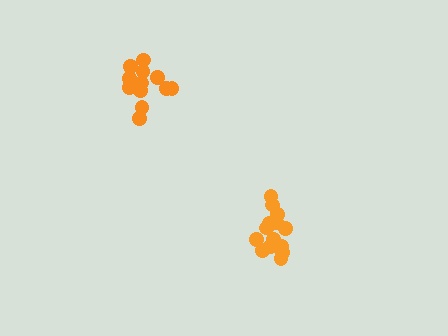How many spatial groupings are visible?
There are 2 spatial groupings.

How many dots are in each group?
Group 1: 12 dots, Group 2: 15 dots (27 total).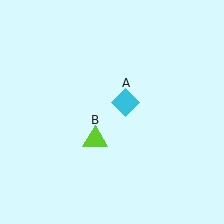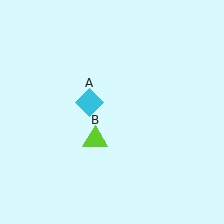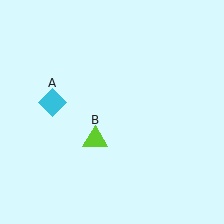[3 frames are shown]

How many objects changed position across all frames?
1 object changed position: cyan diamond (object A).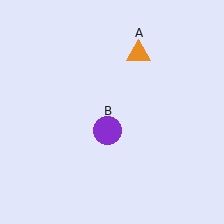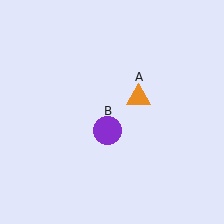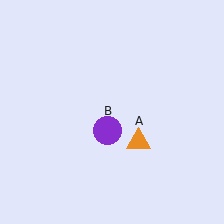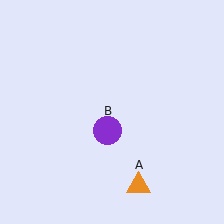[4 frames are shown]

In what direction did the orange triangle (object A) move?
The orange triangle (object A) moved down.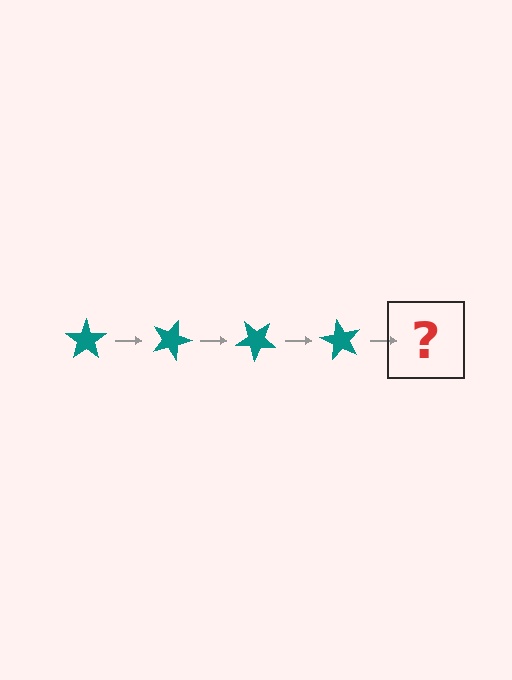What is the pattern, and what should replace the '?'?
The pattern is that the star rotates 20 degrees each step. The '?' should be a teal star rotated 80 degrees.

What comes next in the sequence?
The next element should be a teal star rotated 80 degrees.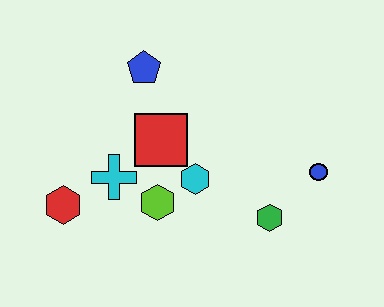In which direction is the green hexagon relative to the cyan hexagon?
The green hexagon is to the right of the cyan hexagon.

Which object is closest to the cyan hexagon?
The lime hexagon is closest to the cyan hexagon.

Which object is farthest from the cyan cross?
The blue circle is farthest from the cyan cross.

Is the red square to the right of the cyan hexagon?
No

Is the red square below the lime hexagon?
No